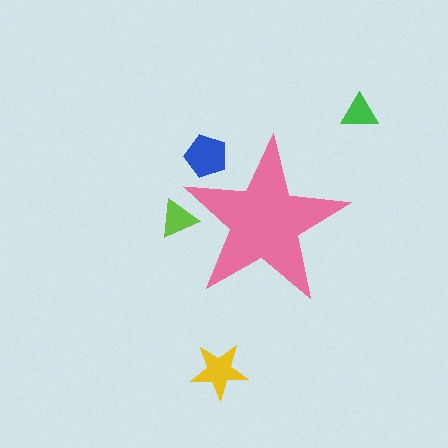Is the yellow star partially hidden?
No, the yellow star is fully visible.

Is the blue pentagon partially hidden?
Yes, the blue pentagon is partially hidden behind the pink star.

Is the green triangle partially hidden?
No, the green triangle is fully visible.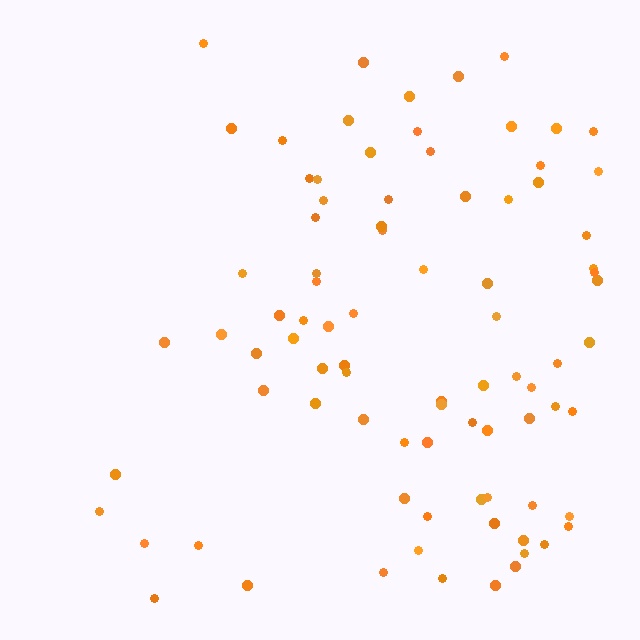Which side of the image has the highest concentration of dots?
The right.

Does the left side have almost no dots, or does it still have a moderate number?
Still a moderate number, just noticeably fewer than the right.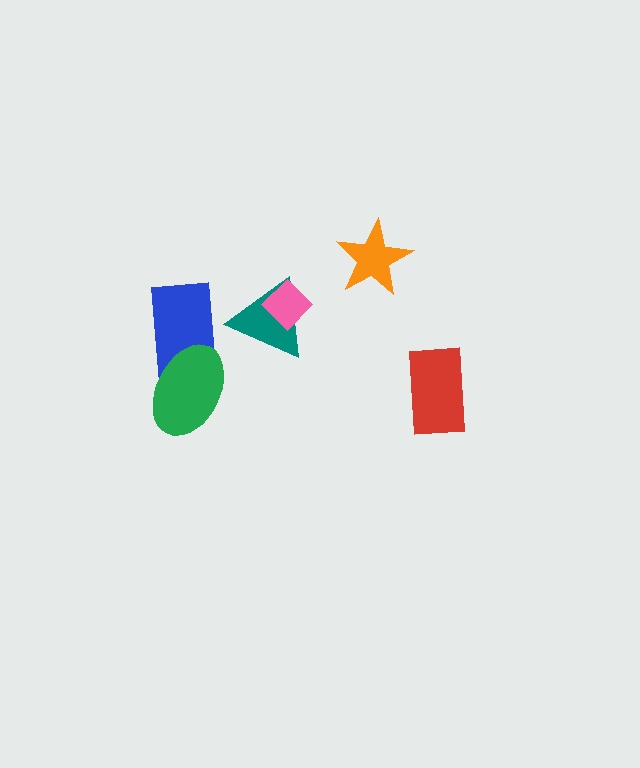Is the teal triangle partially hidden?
Yes, it is partially covered by another shape.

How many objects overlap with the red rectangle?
0 objects overlap with the red rectangle.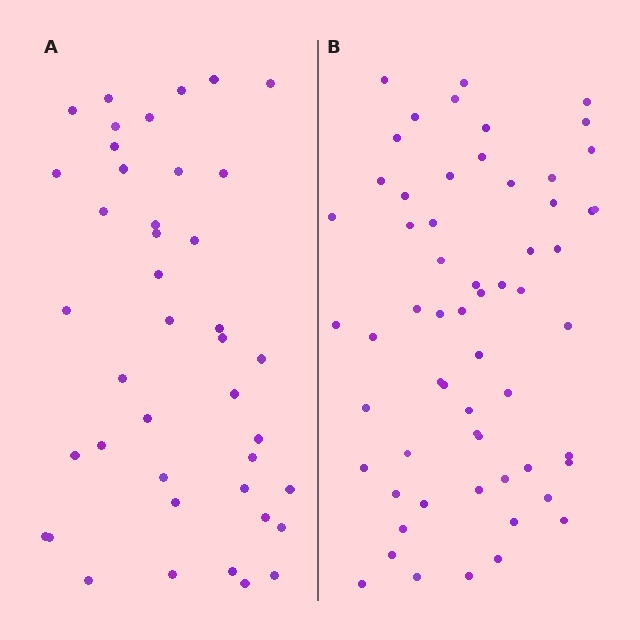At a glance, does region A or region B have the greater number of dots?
Region B (the right region) has more dots.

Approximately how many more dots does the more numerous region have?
Region B has approximately 20 more dots than region A.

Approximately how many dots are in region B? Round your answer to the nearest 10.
About 60 dots.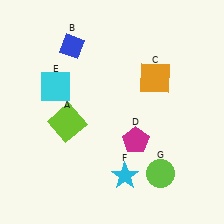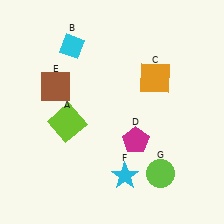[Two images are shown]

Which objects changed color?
B changed from blue to cyan. E changed from cyan to brown.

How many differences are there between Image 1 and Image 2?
There are 2 differences between the two images.